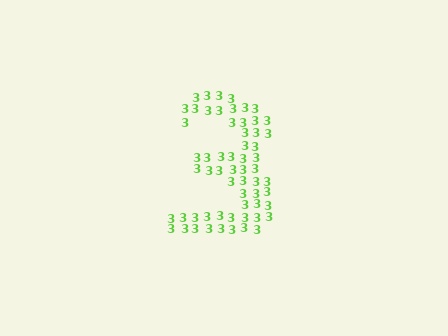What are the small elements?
The small elements are digit 3's.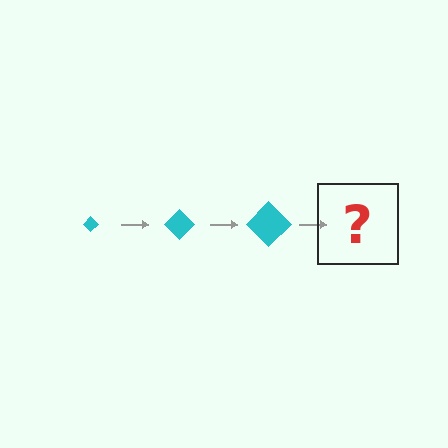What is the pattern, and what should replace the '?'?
The pattern is that the diamond gets progressively larger each step. The '?' should be a cyan diamond, larger than the previous one.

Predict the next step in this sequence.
The next step is a cyan diamond, larger than the previous one.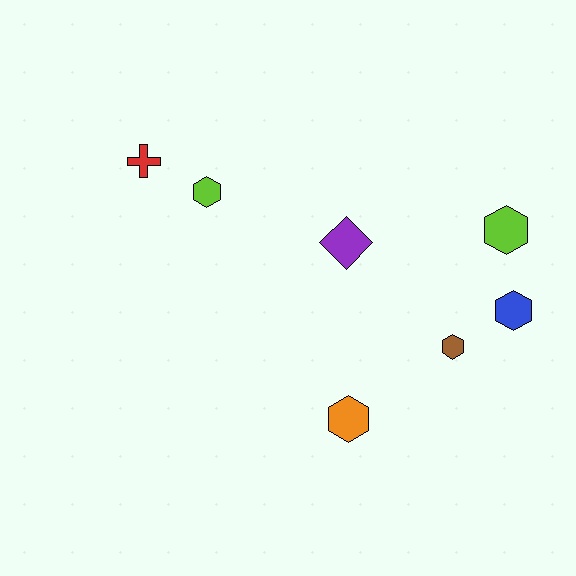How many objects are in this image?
There are 7 objects.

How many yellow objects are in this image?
There are no yellow objects.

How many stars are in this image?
There are no stars.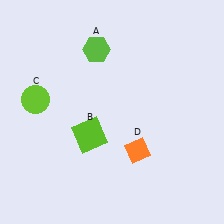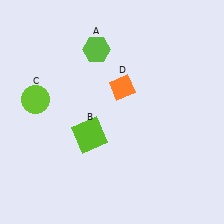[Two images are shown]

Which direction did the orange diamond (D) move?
The orange diamond (D) moved up.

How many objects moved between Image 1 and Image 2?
1 object moved between the two images.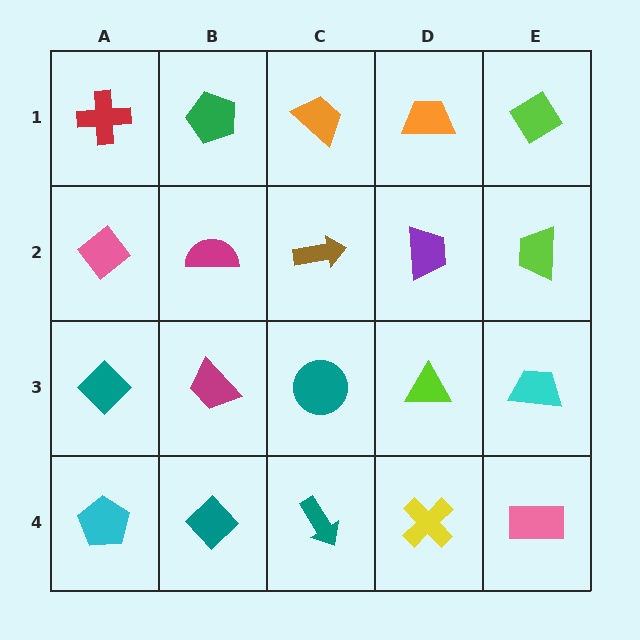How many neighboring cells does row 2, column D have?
4.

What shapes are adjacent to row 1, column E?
A lime trapezoid (row 2, column E), an orange trapezoid (row 1, column D).